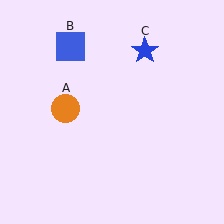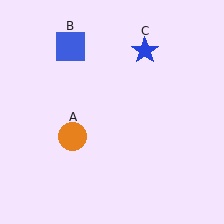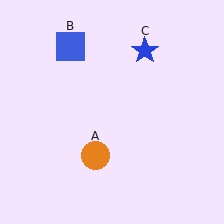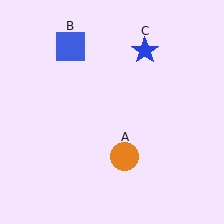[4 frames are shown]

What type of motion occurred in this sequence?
The orange circle (object A) rotated counterclockwise around the center of the scene.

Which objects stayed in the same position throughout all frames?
Blue square (object B) and blue star (object C) remained stationary.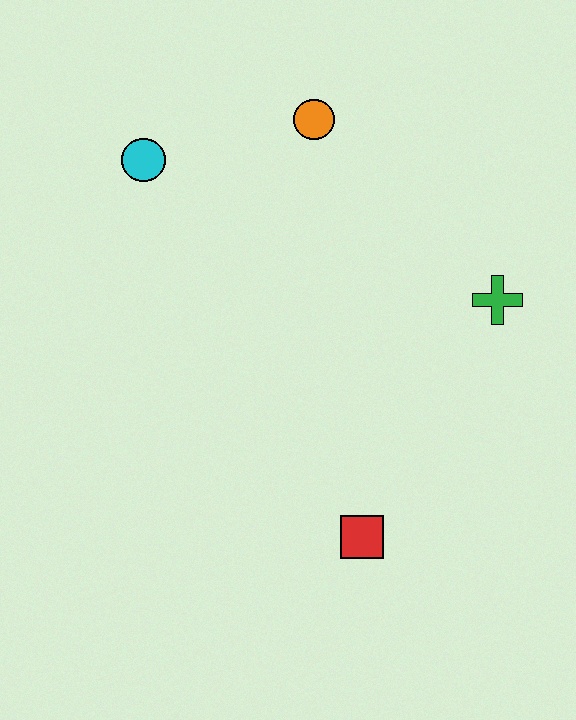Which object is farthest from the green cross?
The cyan circle is farthest from the green cross.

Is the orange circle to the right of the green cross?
No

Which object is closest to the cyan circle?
The orange circle is closest to the cyan circle.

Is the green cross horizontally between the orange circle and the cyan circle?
No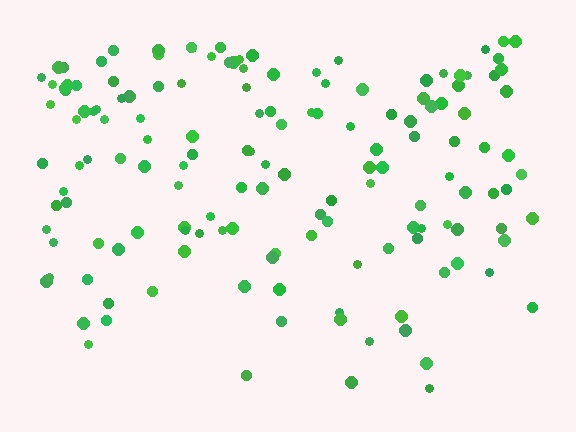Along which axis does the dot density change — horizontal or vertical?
Vertical.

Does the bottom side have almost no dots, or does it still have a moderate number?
Still a moderate number, just noticeably fewer than the top.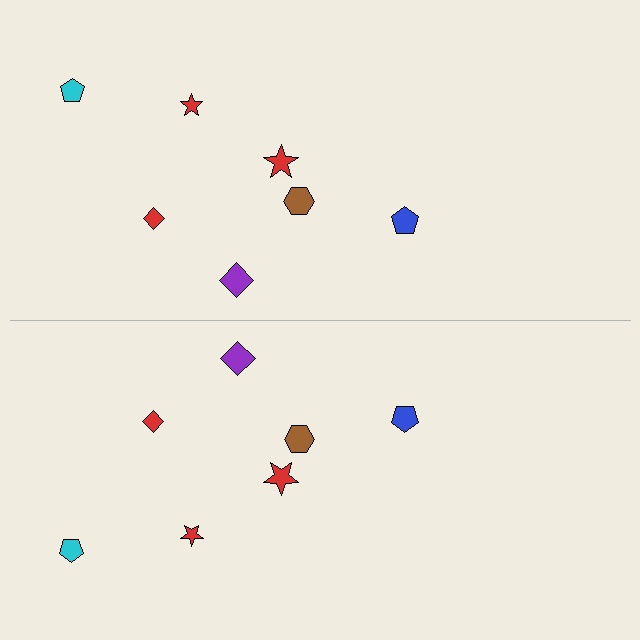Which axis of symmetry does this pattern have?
The pattern has a horizontal axis of symmetry running through the center of the image.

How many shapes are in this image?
There are 14 shapes in this image.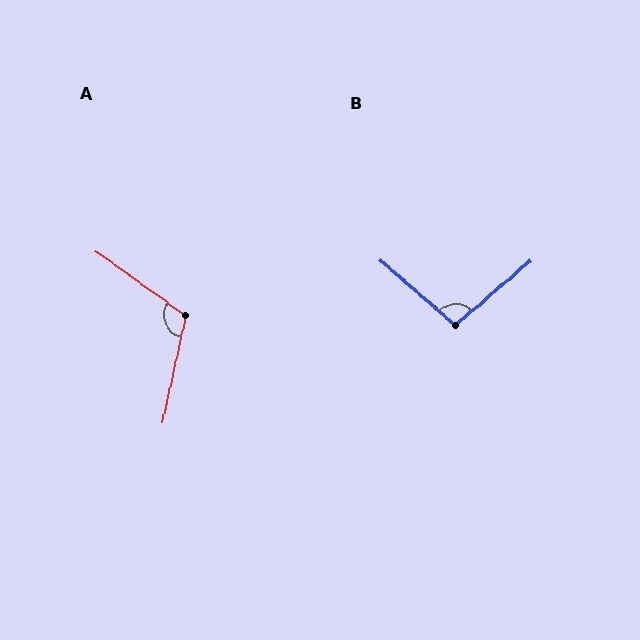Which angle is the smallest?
B, at approximately 98 degrees.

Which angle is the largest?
A, at approximately 113 degrees.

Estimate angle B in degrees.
Approximately 98 degrees.